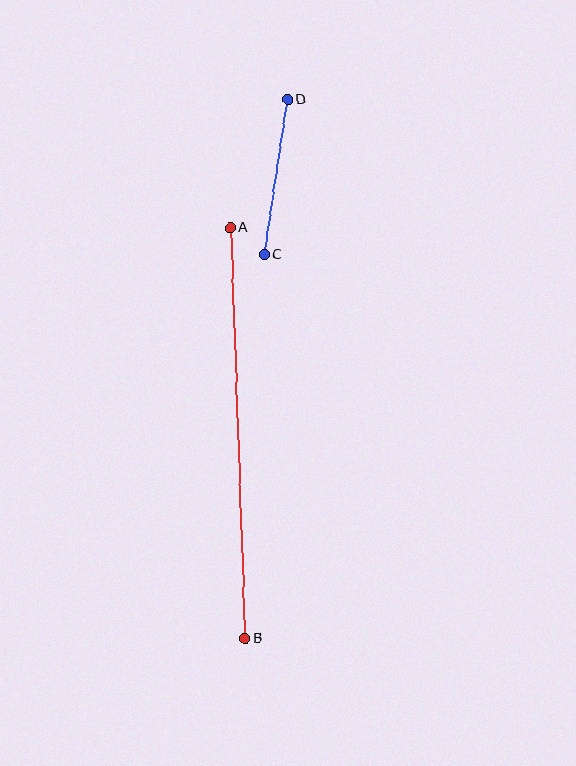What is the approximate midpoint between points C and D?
The midpoint is at approximately (276, 177) pixels.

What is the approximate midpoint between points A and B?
The midpoint is at approximately (237, 433) pixels.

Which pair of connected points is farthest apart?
Points A and B are farthest apart.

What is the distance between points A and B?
The distance is approximately 411 pixels.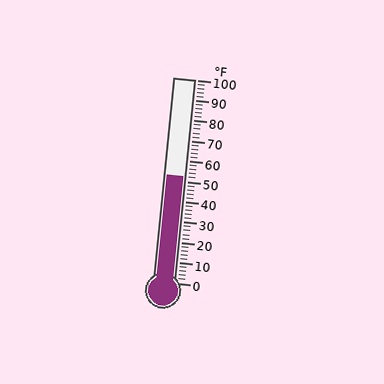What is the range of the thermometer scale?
The thermometer scale ranges from 0°F to 100°F.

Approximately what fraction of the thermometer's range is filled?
The thermometer is filled to approximately 50% of its range.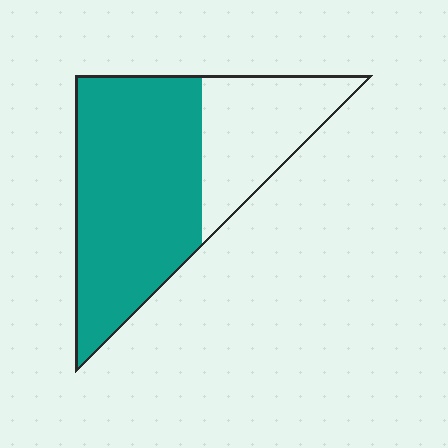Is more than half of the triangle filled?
Yes.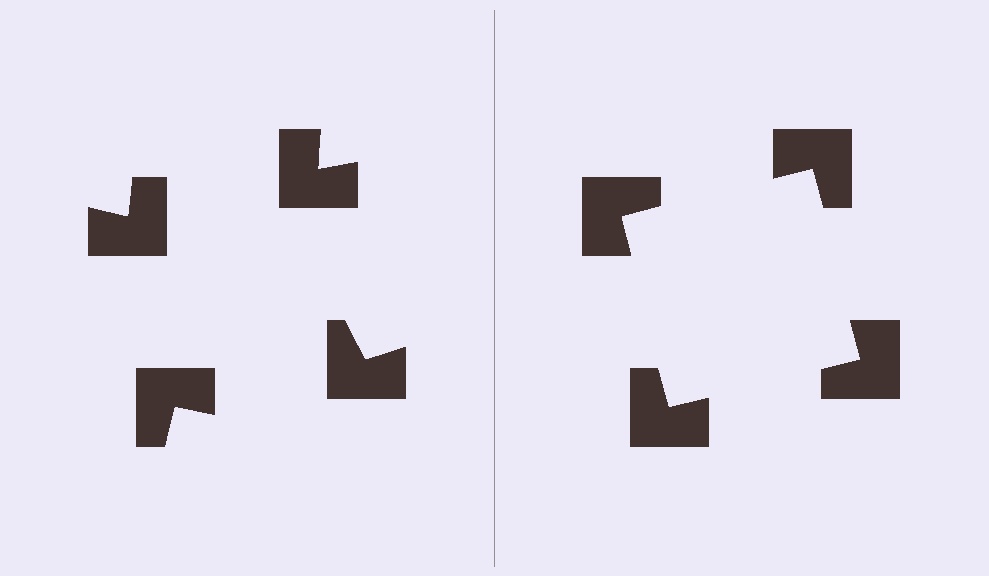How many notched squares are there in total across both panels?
8 — 4 on each side.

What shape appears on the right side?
An illusory square.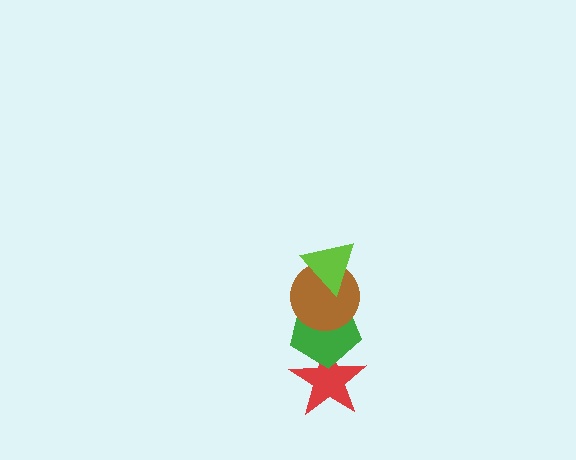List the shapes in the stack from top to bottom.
From top to bottom: the lime triangle, the brown circle, the green pentagon, the red star.